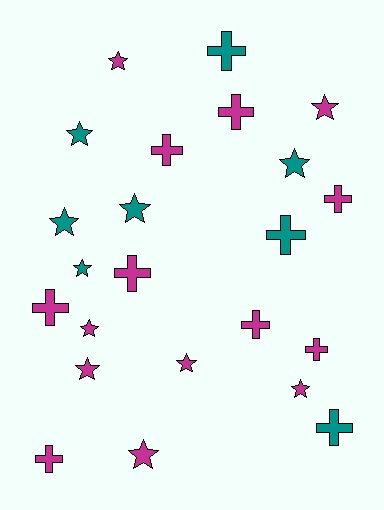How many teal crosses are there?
There are 3 teal crosses.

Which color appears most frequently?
Magenta, with 15 objects.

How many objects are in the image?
There are 23 objects.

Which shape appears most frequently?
Star, with 12 objects.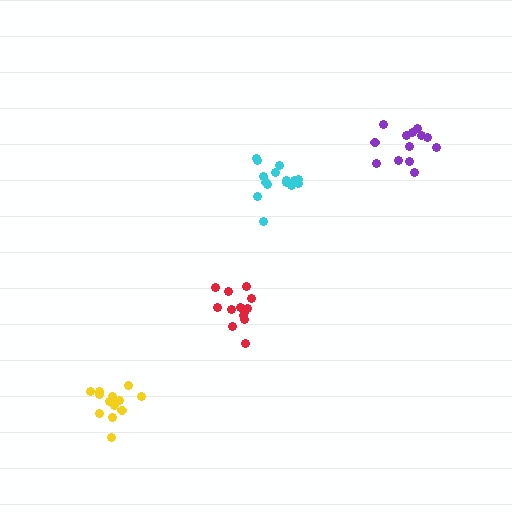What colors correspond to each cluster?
The clusters are colored: purple, cyan, yellow, red.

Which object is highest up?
The purple cluster is topmost.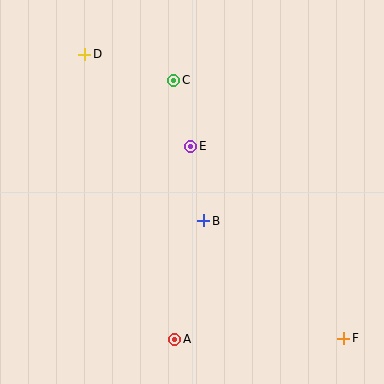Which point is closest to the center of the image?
Point B at (204, 221) is closest to the center.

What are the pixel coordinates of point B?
Point B is at (204, 221).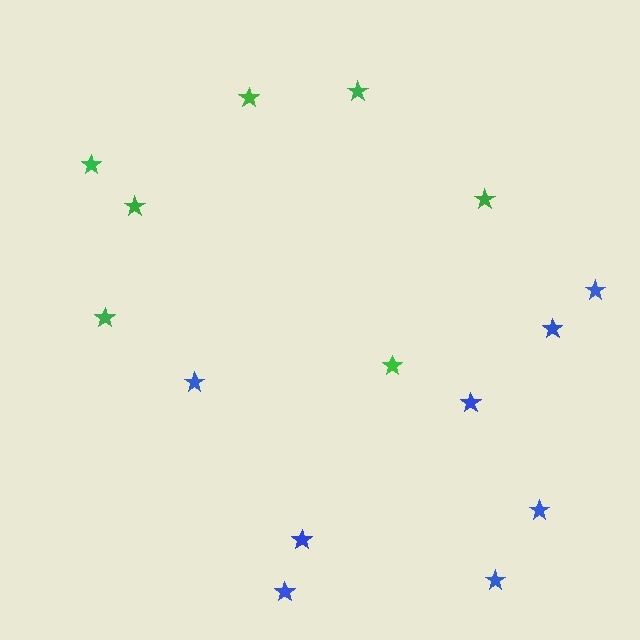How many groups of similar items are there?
There are 2 groups: one group of green stars (7) and one group of blue stars (8).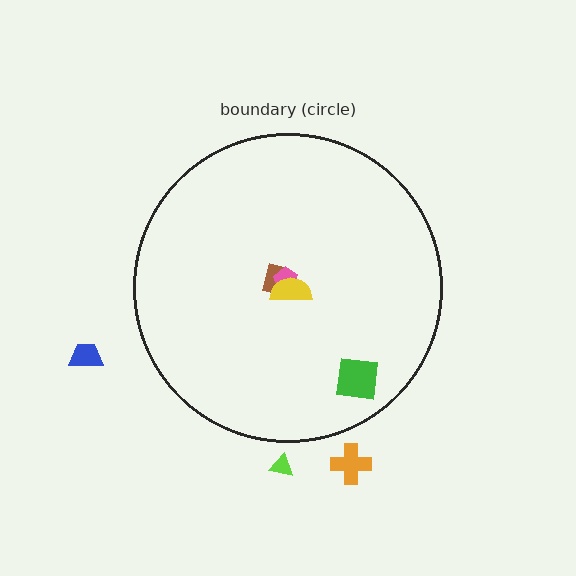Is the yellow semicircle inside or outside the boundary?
Inside.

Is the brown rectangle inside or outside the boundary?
Inside.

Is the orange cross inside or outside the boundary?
Outside.